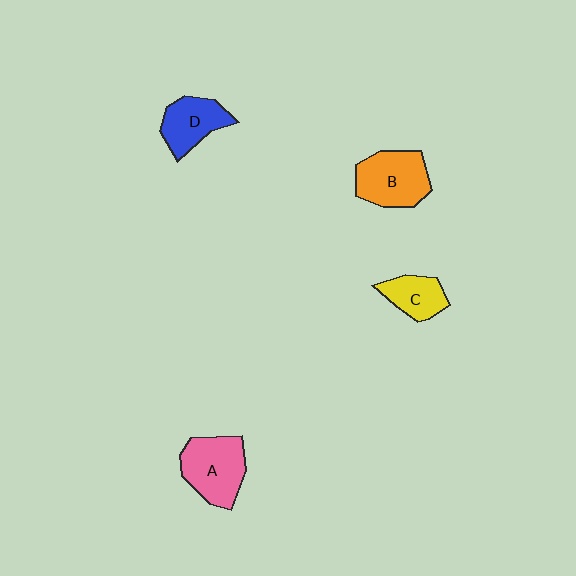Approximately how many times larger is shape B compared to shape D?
Approximately 1.3 times.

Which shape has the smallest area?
Shape C (yellow).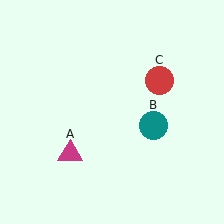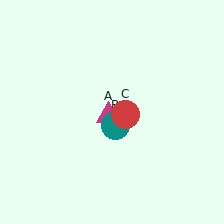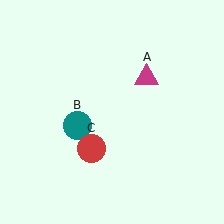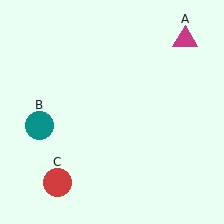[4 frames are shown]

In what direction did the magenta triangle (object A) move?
The magenta triangle (object A) moved up and to the right.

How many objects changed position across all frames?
3 objects changed position: magenta triangle (object A), teal circle (object B), red circle (object C).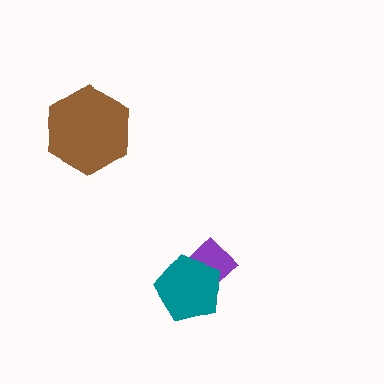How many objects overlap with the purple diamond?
1 object overlaps with the purple diamond.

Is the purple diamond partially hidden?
Yes, it is partially covered by another shape.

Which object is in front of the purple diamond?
The teal pentagon is in front of the purple diamond.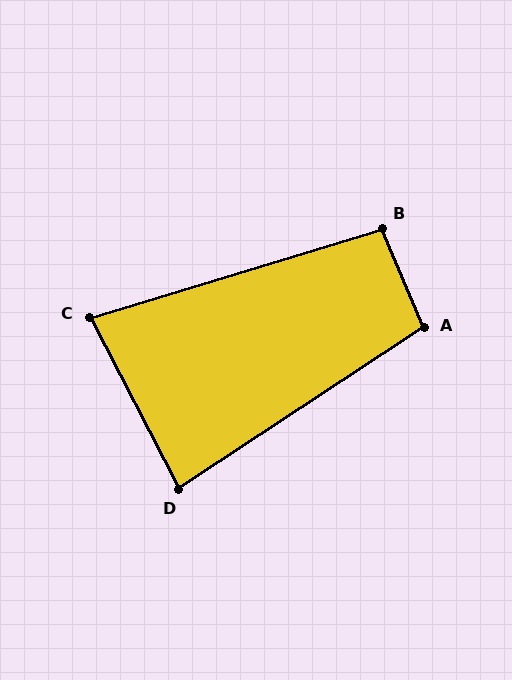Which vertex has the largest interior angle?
A, at approximately 101 degrees.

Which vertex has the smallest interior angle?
C, at approximately 79 degrees.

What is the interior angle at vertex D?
Approximately 84 degrees (acute).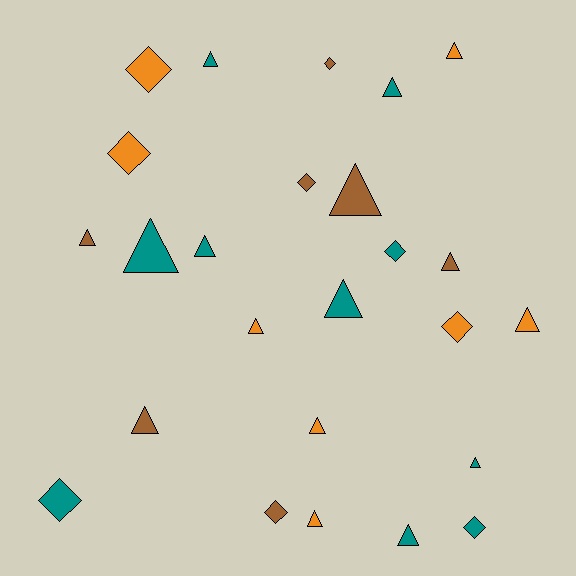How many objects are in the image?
There are 25 objects.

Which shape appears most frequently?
Triangle, with 16 objects.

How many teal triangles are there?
There are 7 teal triangles.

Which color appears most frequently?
Teal, with 10 objects.